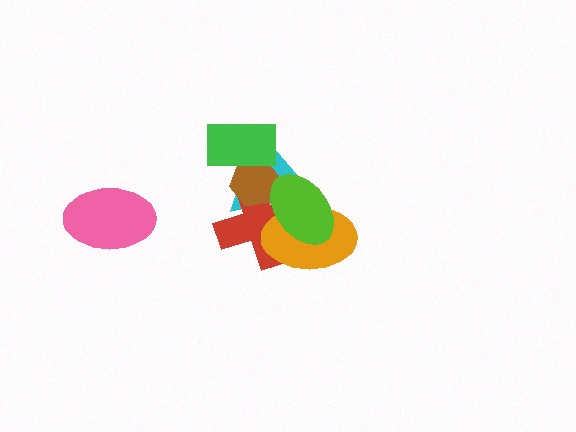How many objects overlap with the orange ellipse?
3 objects overlap with the orange ellipse.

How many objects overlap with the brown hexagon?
4 objects overlap with the brown hexagon.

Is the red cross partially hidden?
Yes, it is partially covered by another shape.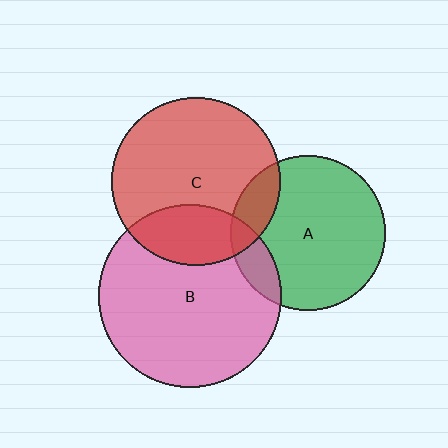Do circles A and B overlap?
Yes.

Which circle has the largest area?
Circle B (pink).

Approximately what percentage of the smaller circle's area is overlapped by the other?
Approximately 15%.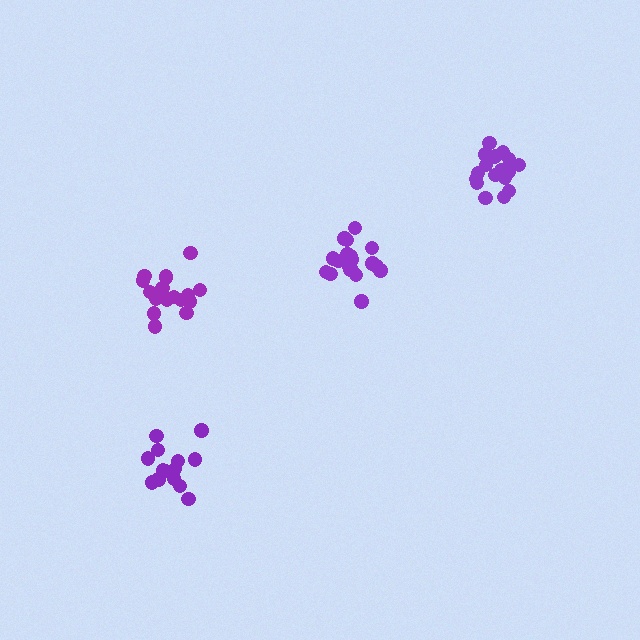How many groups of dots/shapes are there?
There are 4 groups.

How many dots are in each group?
Group 1: 19 dots, Group 2: 14 dots, Group 3: 18 dots, Group 4: 17 dots (68 total).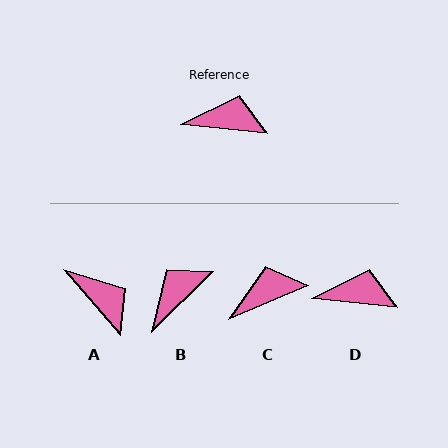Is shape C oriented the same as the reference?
No, it is off by about 30 degrees.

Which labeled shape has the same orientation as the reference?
D.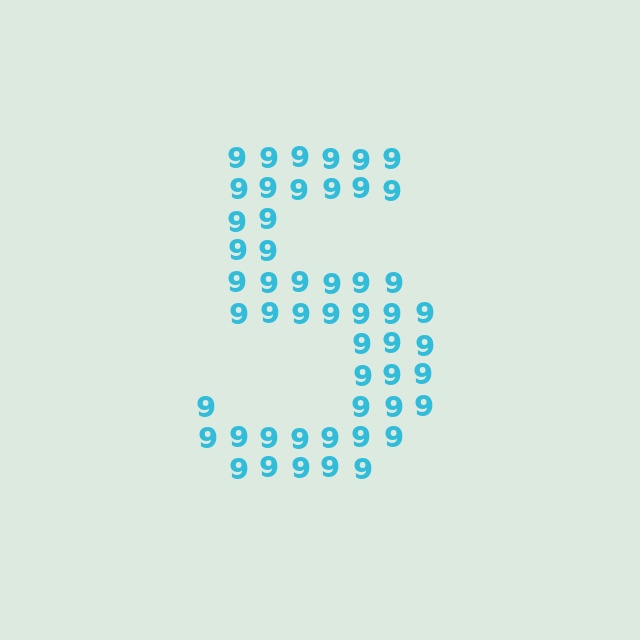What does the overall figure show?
The overall figure shows the digit 5.